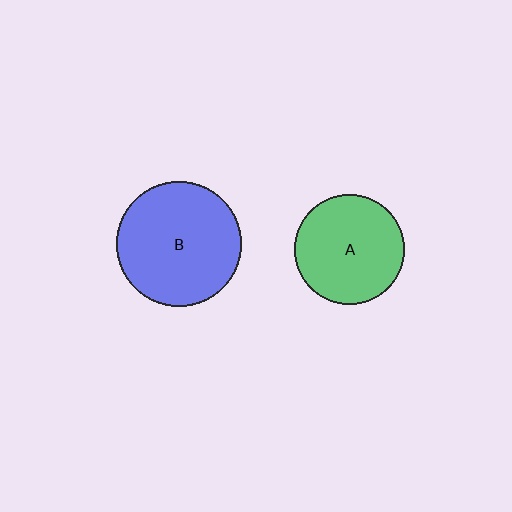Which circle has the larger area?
Circle B (blue).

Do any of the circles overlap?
No, none of the circles overlap.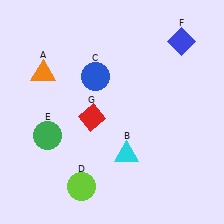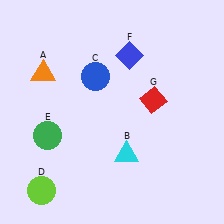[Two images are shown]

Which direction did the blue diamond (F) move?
The blue diamond (F) moved left.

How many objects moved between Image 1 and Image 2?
3 objects moved between the two images.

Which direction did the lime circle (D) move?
The lime circle (D) moved left.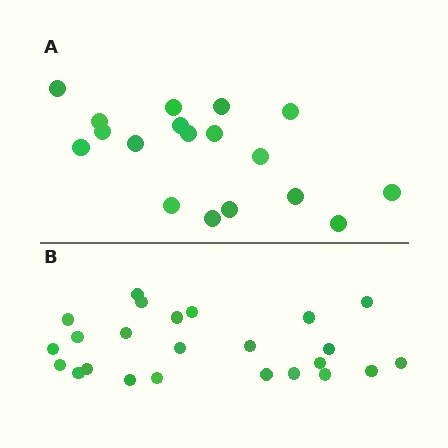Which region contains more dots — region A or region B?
Region B (the bottom region) has more dots.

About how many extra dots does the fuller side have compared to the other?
Region B has about 6 more dots than region A.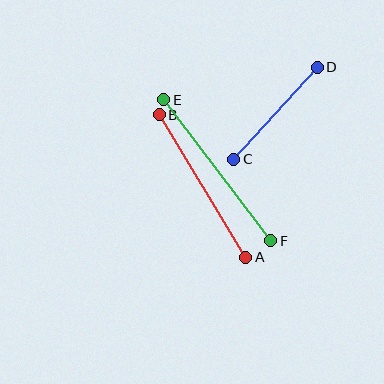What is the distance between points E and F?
The distance is approximately 177 pixels.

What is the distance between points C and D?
The distance is approximately 124 pixels.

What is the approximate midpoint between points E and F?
The midpoint is at approximately (217, 170) pixels.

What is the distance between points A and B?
The distance is approximately 167 pixels.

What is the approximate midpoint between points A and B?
The midpoint is at approximately (202, 186) pixels.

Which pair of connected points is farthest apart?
Points E and F are farthest apart.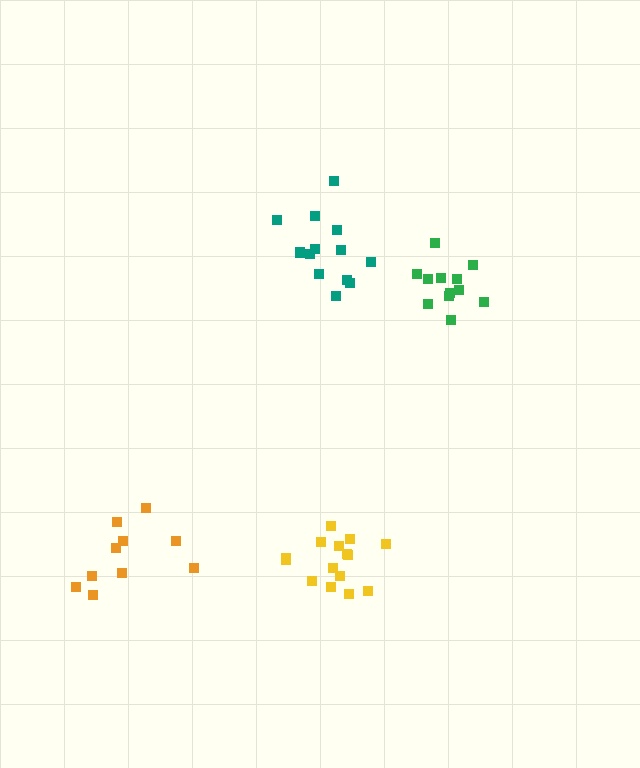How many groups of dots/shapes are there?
There are 4 groups.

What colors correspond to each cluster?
The clusters are colored: orange, teal, yellow, green.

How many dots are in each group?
Group 1: 10 dots, Group 2: 14 dots, Group 3: 15 dots, Group 4: 12 dots (51 total).